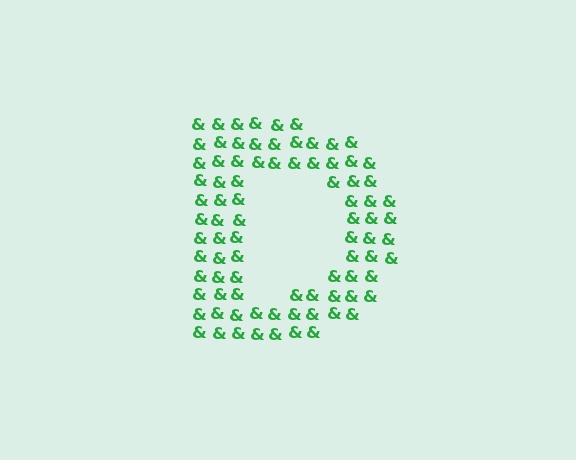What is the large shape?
The large shape is the letter D.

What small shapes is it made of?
It is made of small ampersands.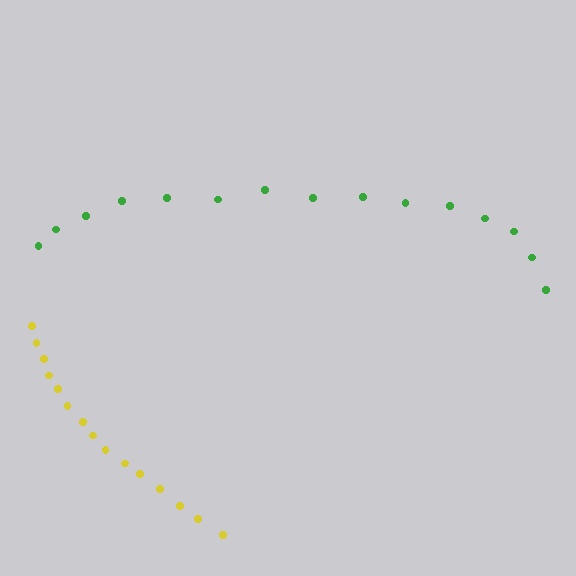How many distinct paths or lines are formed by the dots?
There are 2 distinct paths.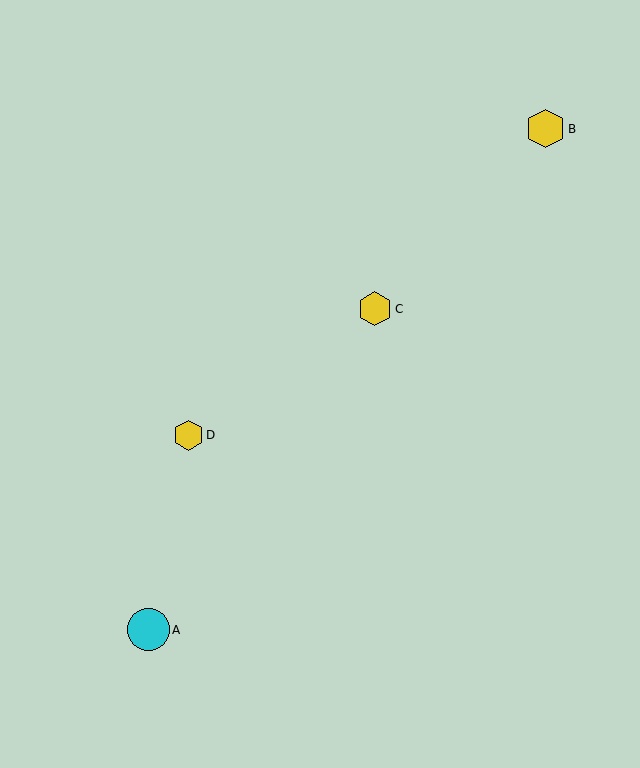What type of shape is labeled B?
Shape B is a yellow hexagon.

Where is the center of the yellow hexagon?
The center of the yellow hexagon is at (375, 309).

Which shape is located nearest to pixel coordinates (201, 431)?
The yellow hexagon (labeled D) at (188, 435) is nearest to that location.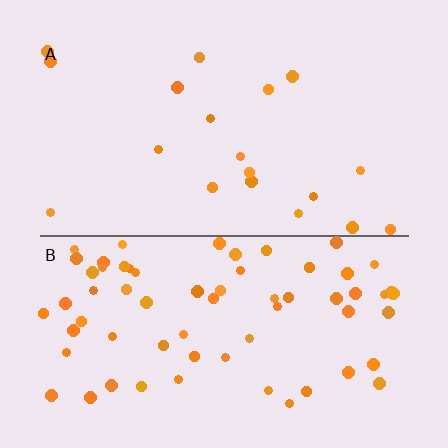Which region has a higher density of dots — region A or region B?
B (the bottom).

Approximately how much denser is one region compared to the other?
Approximately 3.5× — region B over region A.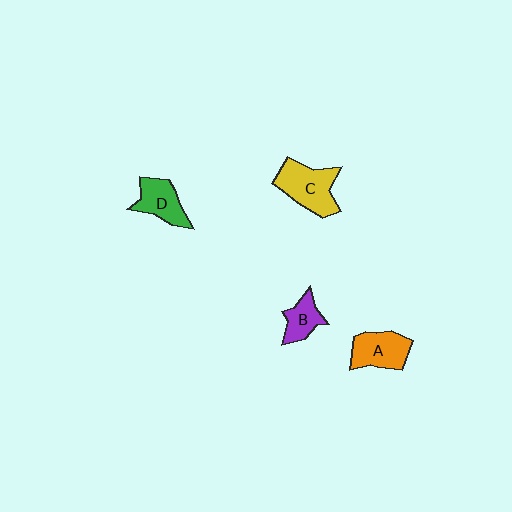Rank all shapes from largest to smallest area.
From largest to smallest: C (yellow), A (orange), D (green), B (purple).